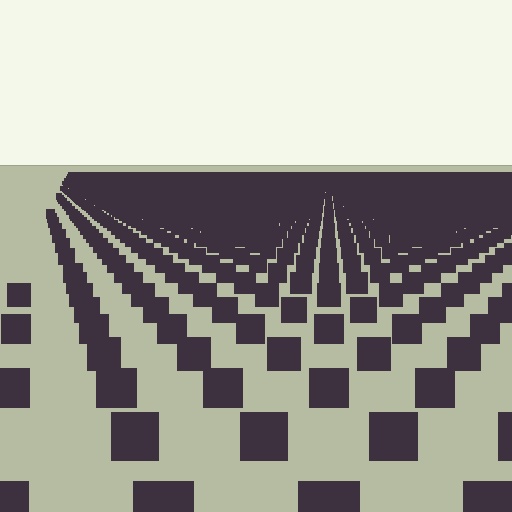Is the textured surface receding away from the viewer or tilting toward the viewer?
The surface is receding away from the viewer. Texture elements get smaller and denser toward the top.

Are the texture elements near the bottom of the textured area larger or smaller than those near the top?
Larger. Near the bottom, elements are closer to the viewer and appear at a bigger on-screen size.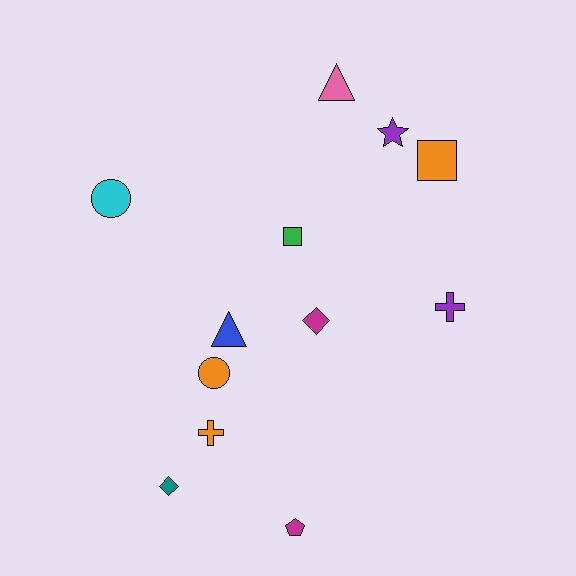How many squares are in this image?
There are 2 squares.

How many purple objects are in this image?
There are 2 purple objects.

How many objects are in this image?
There are 12 objects.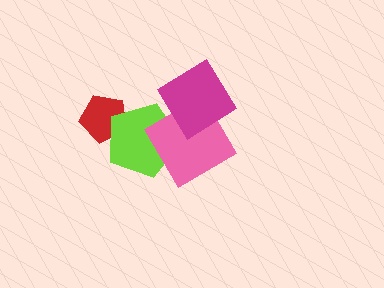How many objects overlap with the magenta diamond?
1 object overlaps with the magenta diamond.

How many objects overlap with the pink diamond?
2 objects overlap with the pink diamond.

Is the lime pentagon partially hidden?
Yes, it is partially covered by another shape.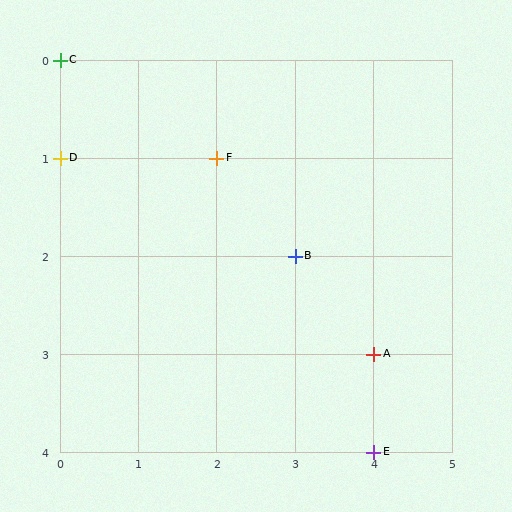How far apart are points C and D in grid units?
Points C and D are 1 row apart.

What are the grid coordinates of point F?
Point F is at grid coordinates (2, 1).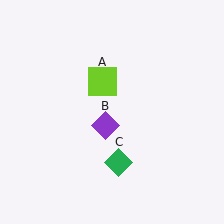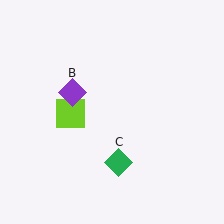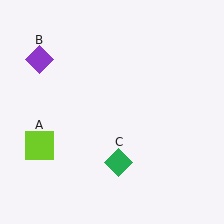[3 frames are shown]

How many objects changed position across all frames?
2 objects changed position: lime square (object A), purple diamond (object B).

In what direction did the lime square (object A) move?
The lime square (object A) moved down and to the left.